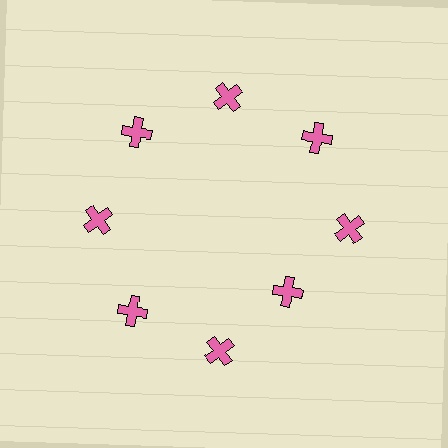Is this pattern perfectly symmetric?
No. The 8 pink crosses are arranged in a ring, but one element near the 4 o'clock position is pulled inward toward the center, breaking the 8-fold rotational symmetry.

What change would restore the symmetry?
The symmetry would be restored by moving it outward, back onto the ring so that all 8 crosses sit at equal angles and equal distance from the center.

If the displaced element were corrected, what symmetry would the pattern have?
It would have 8-fold rotational symmetry — the pattern would map onto itself every 45 degrees.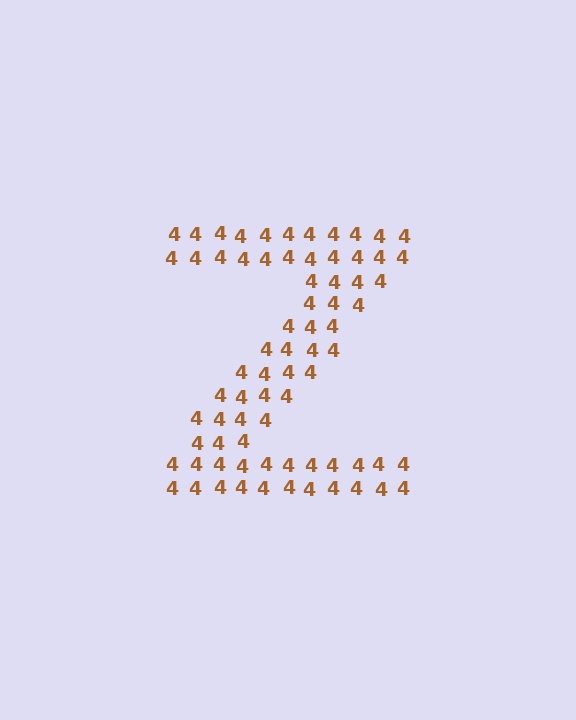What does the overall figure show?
The overall figure shows the letter Z.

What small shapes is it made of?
It is made of small digit 4's.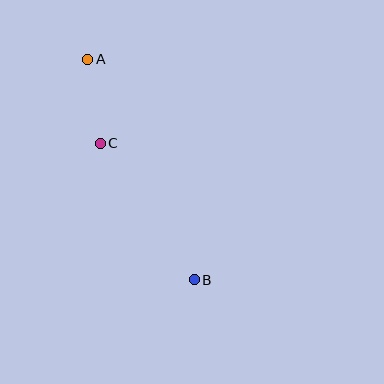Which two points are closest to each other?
Points A and C are closest to each other.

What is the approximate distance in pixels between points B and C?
The distance between B and C is approximately 165 pixels.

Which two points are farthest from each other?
Points A and B are farthest from each other.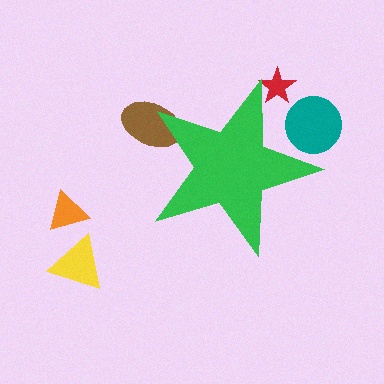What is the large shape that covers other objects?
A green star.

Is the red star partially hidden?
Yes, the red star is partially hidden behind the green star.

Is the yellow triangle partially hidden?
No, the yellow triangle is fully visible.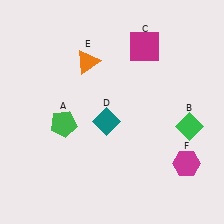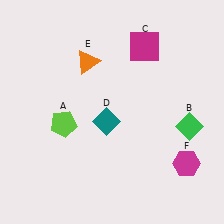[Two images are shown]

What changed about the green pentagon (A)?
In Image 1, A is green. In Image 2, it changed to lime.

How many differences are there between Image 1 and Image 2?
There is 1 difference between the two images.